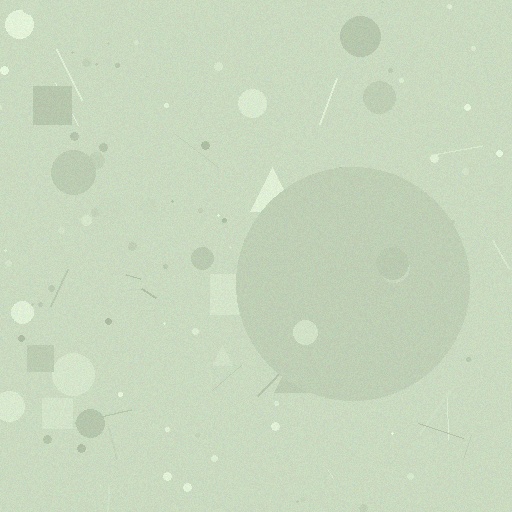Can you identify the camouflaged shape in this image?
The camouflaged shape is a circle.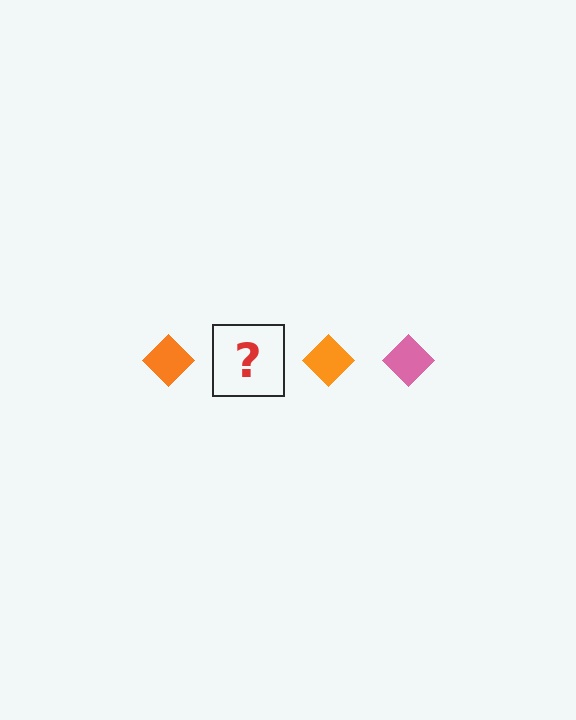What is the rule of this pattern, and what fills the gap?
The rule is that the pattern cycles through orange, pink diamonds. The gap should be filled with a pink diamond.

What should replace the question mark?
The question mark should be replaced with a pink diamond.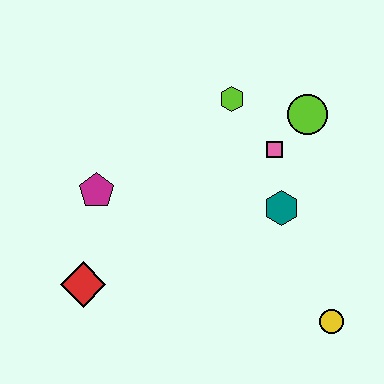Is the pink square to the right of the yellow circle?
No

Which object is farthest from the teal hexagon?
The red diamond is farthest from the teal hexagon.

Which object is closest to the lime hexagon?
The pink square is closest to the lime hexagon.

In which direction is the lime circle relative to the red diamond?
The lime circle is to the right of the red diamond.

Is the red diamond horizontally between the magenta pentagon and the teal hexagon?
No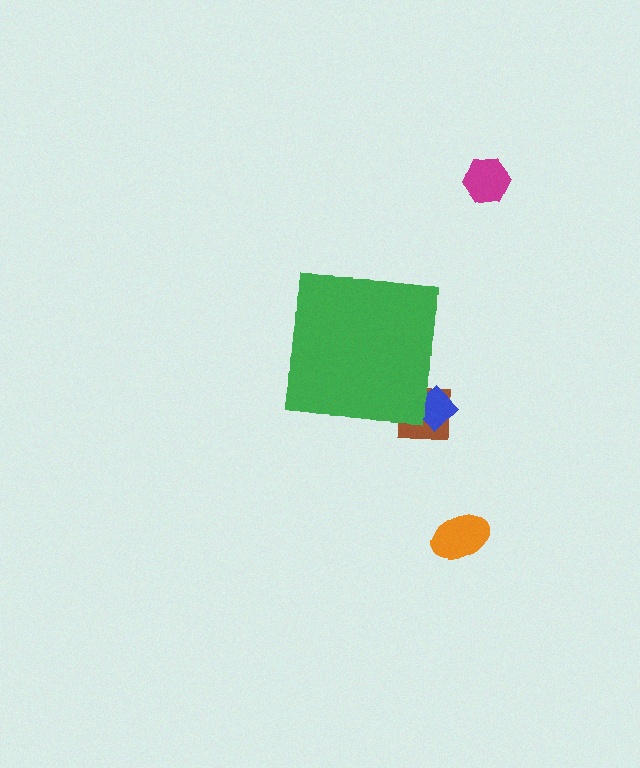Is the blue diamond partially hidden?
Yes, the blue diamond is partially hidden behind the green square.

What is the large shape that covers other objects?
A green square.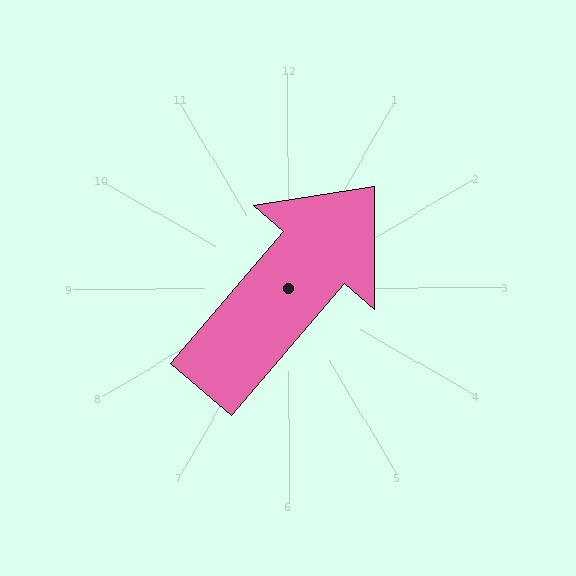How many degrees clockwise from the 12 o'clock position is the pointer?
Approximately 41 degrees.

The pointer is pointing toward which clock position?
Roughly 1 o'clock.